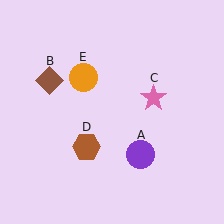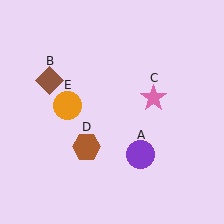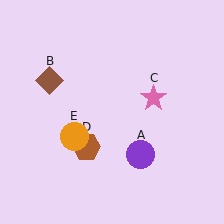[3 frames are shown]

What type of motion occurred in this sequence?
The orange circle (object E) rotated counterclockwise around the center of the scene.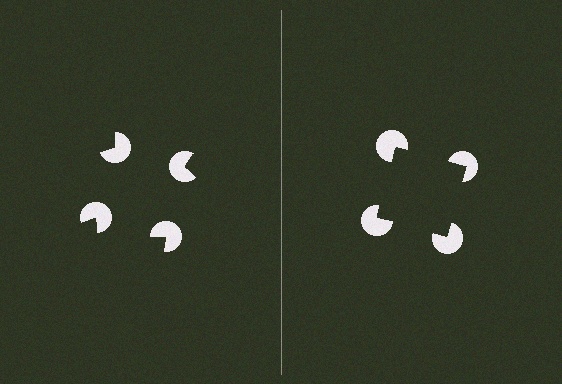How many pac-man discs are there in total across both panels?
8 — 4 on each side.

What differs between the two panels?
The pac-man discs are positioned identically on both sides; only the wedge orientations differ. On the right they align to a square; on the left they are misaligned.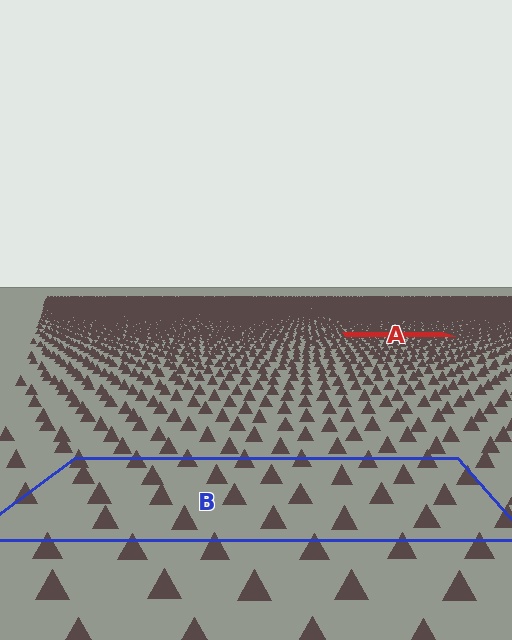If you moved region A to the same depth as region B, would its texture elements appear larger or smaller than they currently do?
They would appear larger. At a closer depth, the same texture elements are projected at a bigger on-screen size.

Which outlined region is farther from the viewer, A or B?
Region A is farther from the viewer — the texture elements inside it appear smaller and more densely packed.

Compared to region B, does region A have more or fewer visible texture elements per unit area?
Region A has more texture elements per unit area — they are packed more densely because it is farther away.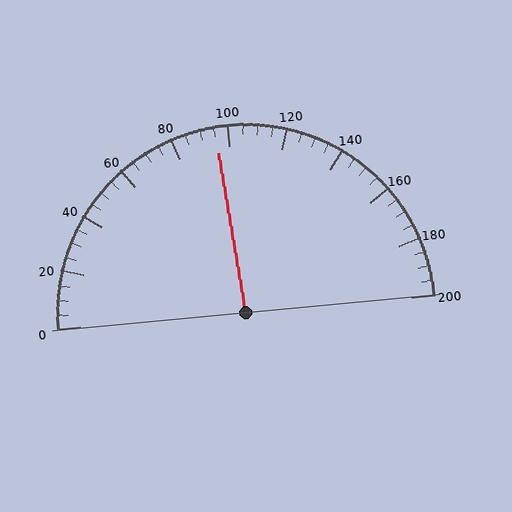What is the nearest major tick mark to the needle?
The nearest major tick mark is 100.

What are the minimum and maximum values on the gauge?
The gauge ranges from 0 to 200.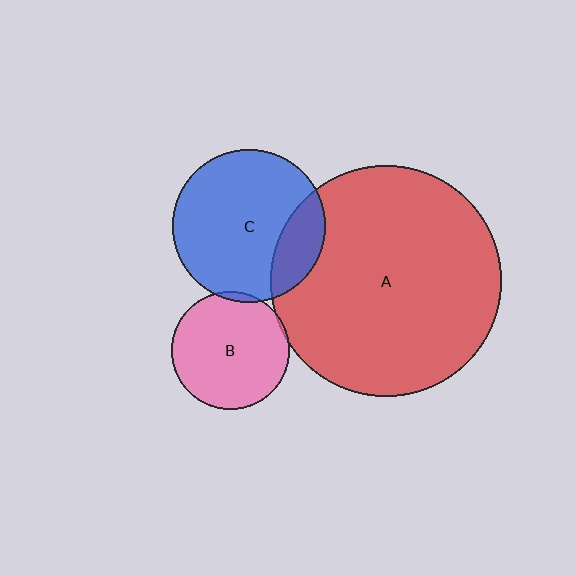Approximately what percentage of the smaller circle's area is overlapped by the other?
Approximately 20%.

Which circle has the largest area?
Circle A (red).